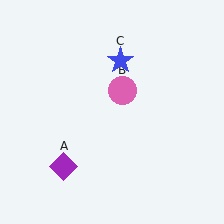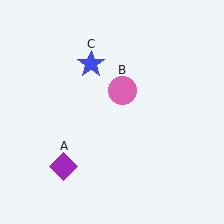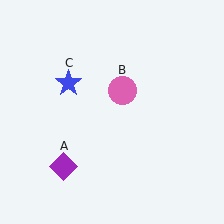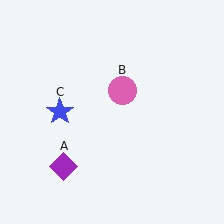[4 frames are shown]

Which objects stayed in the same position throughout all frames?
Purple diamond (object A) and pink circle (object B) remained stationary.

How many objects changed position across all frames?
1 object changed position: blue star (object C).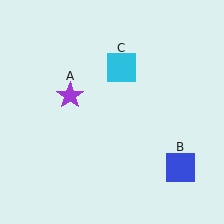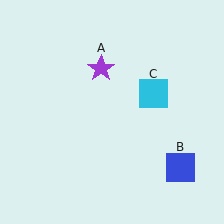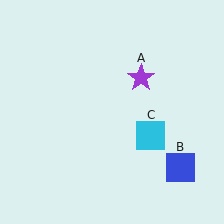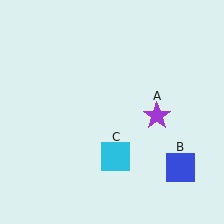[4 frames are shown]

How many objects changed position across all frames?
2 objects changed position: purple star (object A), cyan square (object C).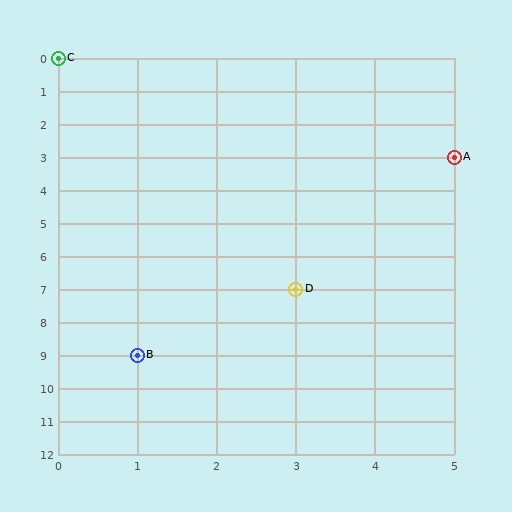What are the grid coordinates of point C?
Point C is at grid coordinates (0, 0).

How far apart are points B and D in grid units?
Points B and D are 2 columns and 2 rows apart (about 2.8 grid units diagonally).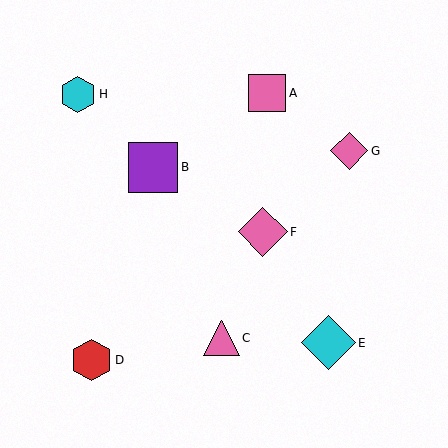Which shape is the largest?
The cyan diamond (labeled E) is the largest.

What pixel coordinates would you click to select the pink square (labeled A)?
Click at (267, 93) to select the pink square A.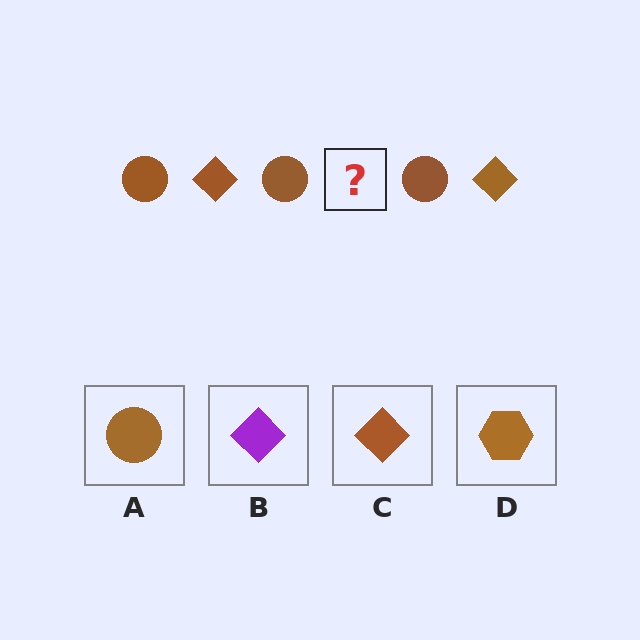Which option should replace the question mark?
Option C.